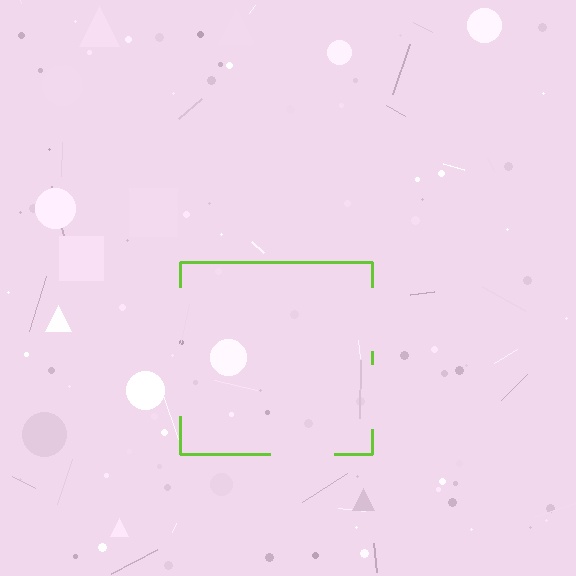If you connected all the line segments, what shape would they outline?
They would outline a square.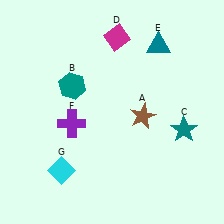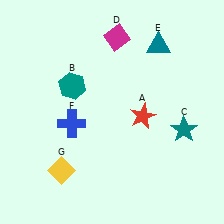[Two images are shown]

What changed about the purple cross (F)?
In Image 1, F is purple. In Image 2, it changed to blue.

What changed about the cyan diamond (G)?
In Image 1, G is cyan. In Image 2, it changed to yellow.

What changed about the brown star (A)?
In Image 1, A is brown. In Image 2, it changed to red.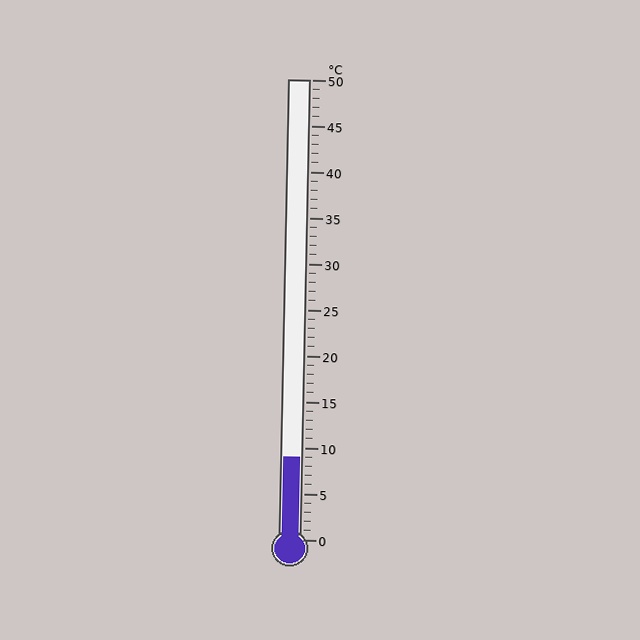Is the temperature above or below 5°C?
The temperature is above 5°C.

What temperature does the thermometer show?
The thermometer shows approximately 9°C.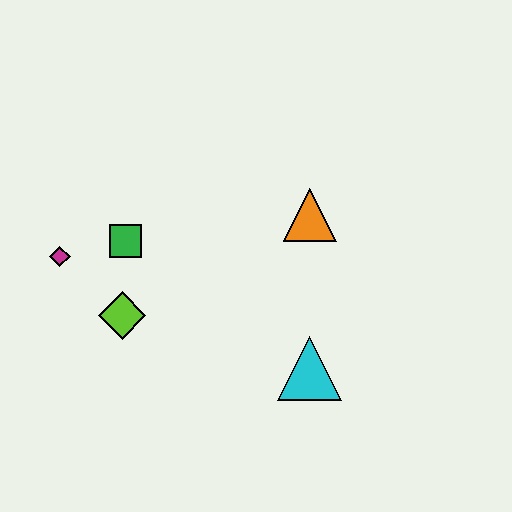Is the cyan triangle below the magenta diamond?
Yes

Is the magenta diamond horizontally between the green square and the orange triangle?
No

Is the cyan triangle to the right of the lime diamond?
Yes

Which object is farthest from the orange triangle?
The magenta diamond is farthest from the orange triangle.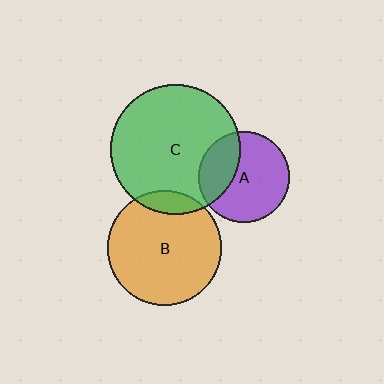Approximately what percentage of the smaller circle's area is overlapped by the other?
Approximately 10%.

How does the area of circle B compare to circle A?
Approximately 1.6 times.